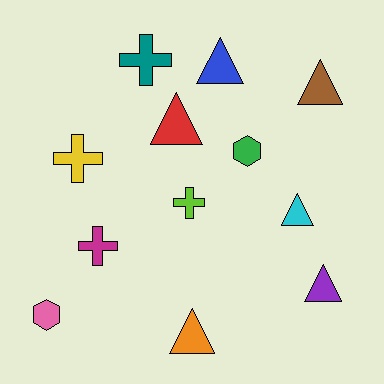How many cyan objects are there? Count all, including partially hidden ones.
There is 1 cyan object.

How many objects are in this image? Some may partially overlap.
There are 12 objects.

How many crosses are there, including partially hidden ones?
There are 4 crosses.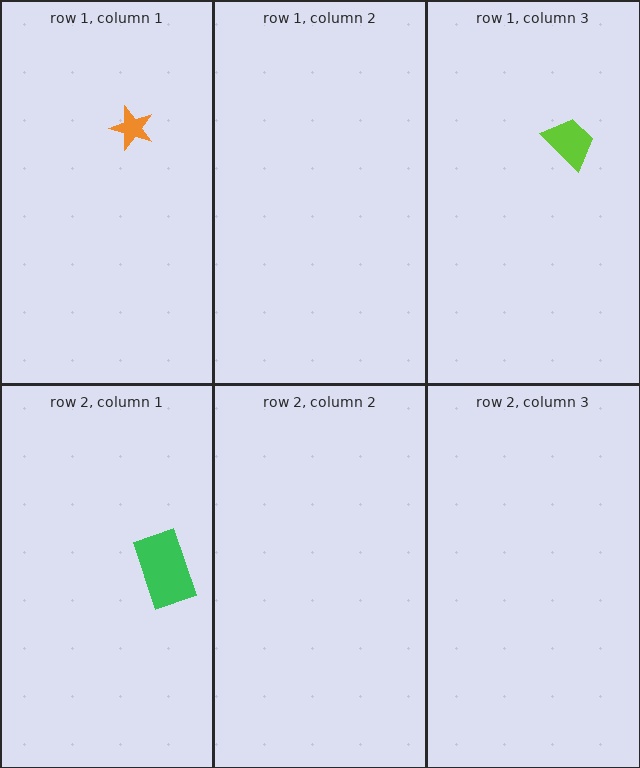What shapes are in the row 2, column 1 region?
The green rectangle.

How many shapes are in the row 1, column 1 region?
1.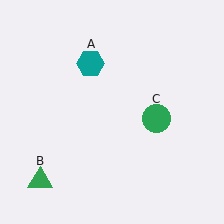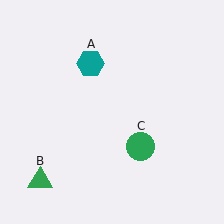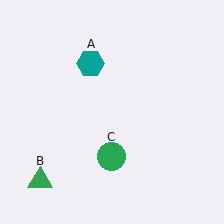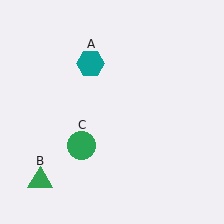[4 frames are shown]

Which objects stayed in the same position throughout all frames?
Teal hexagon (object A) and green triangle (object B) remained stationary.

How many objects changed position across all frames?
1 object changed position: green circle (object C).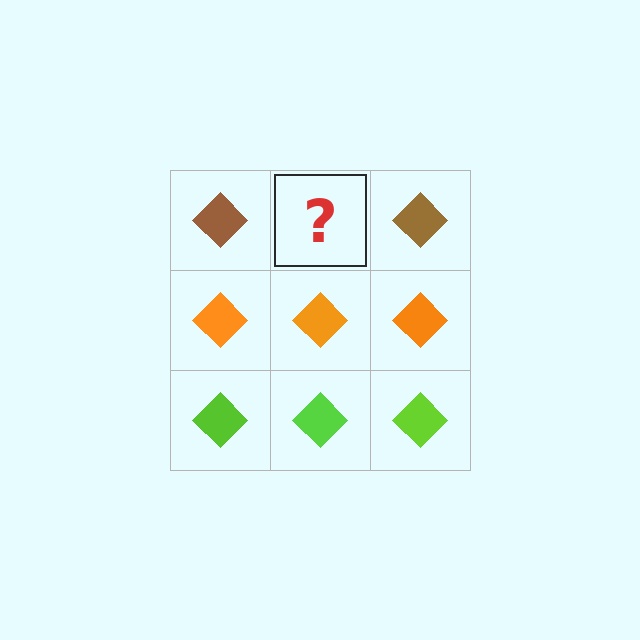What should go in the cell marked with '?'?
The missing cell should contain a brown diamond.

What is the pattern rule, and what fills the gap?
The rule is that each row has a consistent color. The gap should be filled with a brown diamond.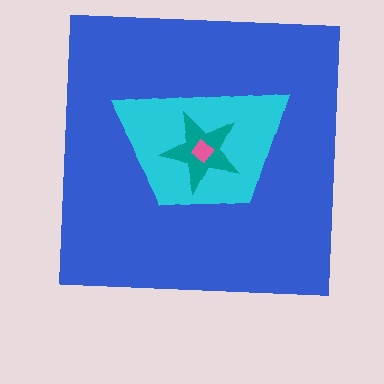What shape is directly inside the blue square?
The cyan trapezoid.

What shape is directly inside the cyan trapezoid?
The teal star.